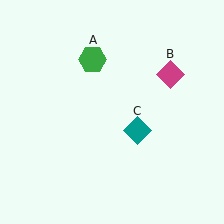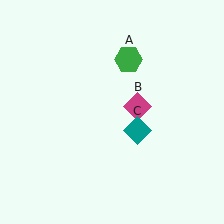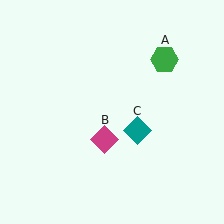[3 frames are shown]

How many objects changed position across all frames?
2 objects changed position: green hexagon (object A), magenta diamond (object B).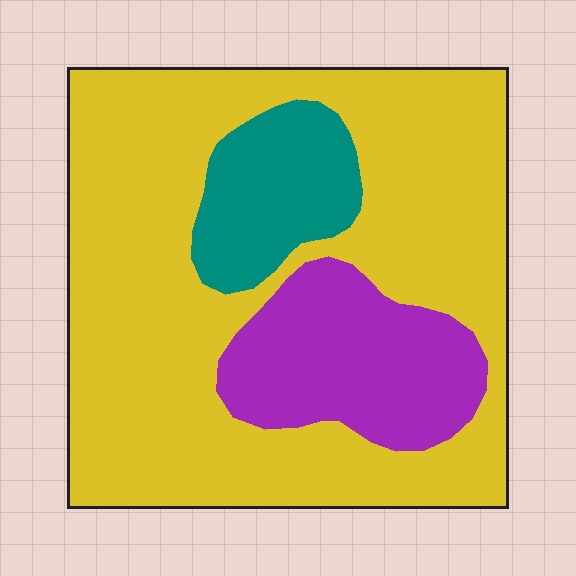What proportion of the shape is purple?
Purple covers about 20% of the shape.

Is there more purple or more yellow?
Yellow.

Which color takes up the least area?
Teal, at roughly 10%.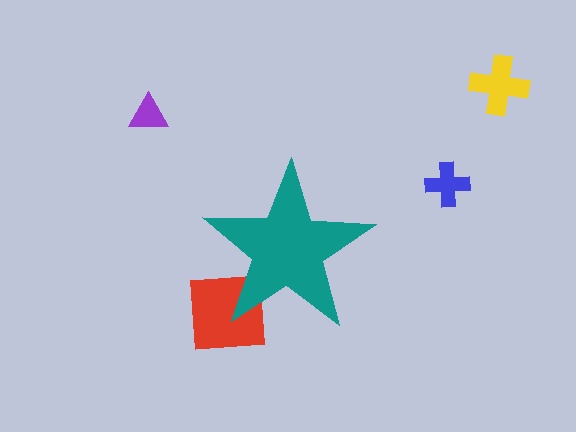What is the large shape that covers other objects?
A teal star.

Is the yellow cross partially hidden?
No, the yellow cross is fully visible.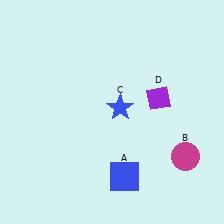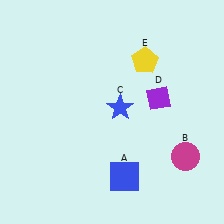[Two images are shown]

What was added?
A yellow pentagon (E) was added in Image 2.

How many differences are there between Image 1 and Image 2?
There is 1 difference between the two images.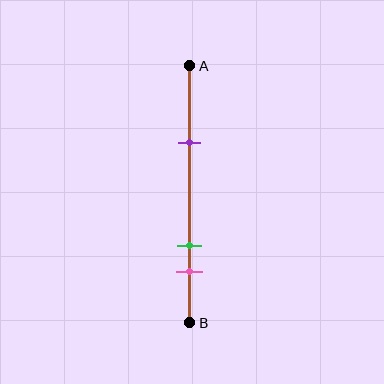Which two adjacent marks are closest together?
The green and pink marks are the closest adjacent pair.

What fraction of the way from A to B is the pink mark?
The pink mark is approximately 80% (0.8) of the way from A to B.